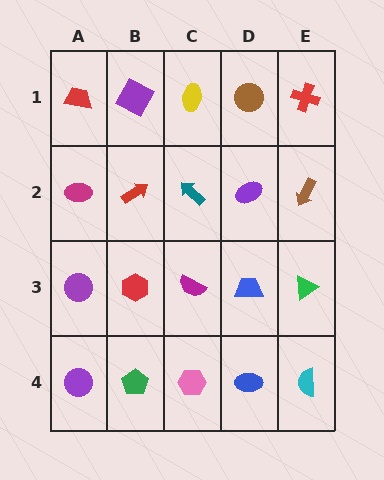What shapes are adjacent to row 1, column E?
A brown arrow (row 2, column E), a brown circle (row 1, column D).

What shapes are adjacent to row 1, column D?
A purple ellipse (row 2, column D), a yellow ellipse (row 1, column C), a red cross (row 1, column E).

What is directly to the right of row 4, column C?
A blue ellipse.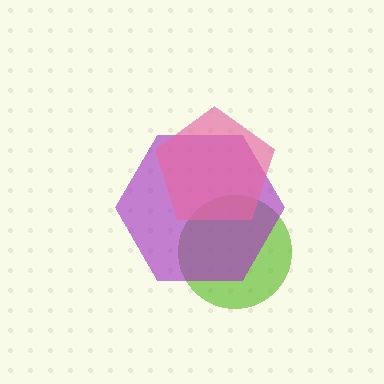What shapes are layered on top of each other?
The layered shapes are: a lime circle, a purple hexagon, a pink pentagon.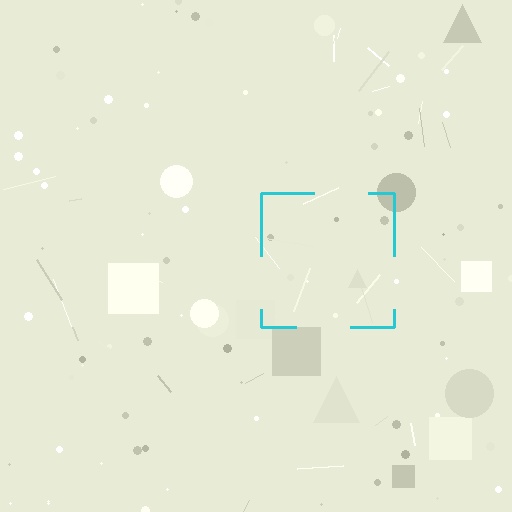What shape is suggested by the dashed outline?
The dashed outline suggests a square.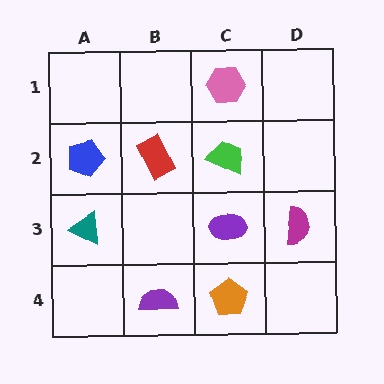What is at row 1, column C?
A pink hexagon.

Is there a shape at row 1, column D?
No, that cell is empty.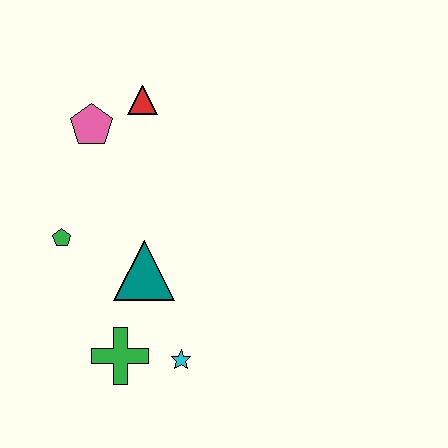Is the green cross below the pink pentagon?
Yes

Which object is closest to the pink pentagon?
The red triangle is closest to the pink pentagon.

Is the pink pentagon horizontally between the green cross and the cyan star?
No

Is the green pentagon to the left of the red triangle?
Yes